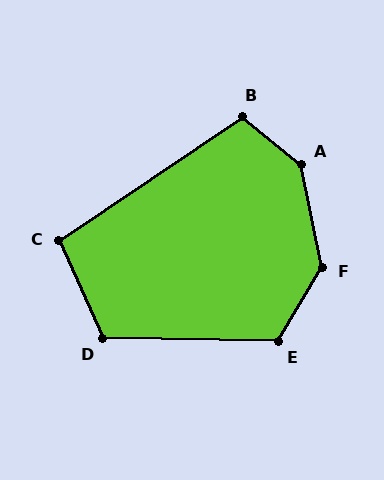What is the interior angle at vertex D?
Approximately 115 degrees (obtuse).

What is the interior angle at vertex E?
Approximately 120 degrees (obtuse).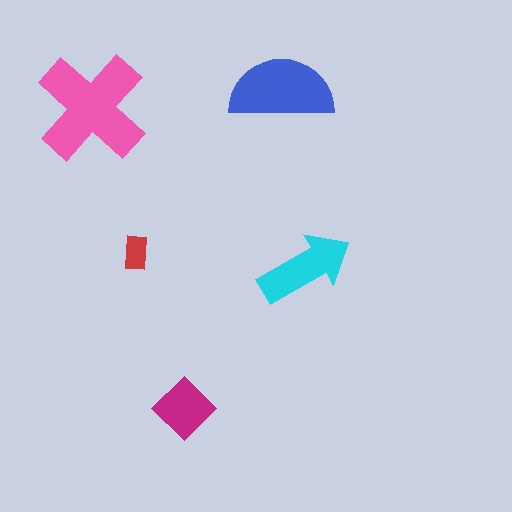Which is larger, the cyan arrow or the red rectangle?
The cyan arrow.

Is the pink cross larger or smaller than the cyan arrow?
Larger.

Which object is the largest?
The pink cross.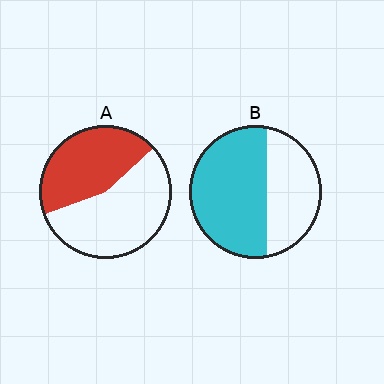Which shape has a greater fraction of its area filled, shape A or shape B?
Shape B.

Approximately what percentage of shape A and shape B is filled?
A is approximately 45% and B is approximately 60%.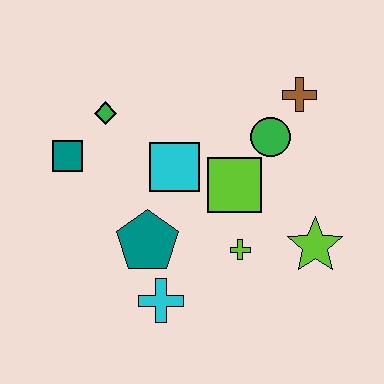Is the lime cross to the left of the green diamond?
No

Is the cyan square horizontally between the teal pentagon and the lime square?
Yes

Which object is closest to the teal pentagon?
The cyan cross is closest to the teal pentagon.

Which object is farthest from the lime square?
The teal square is farthest from the lime square.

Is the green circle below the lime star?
No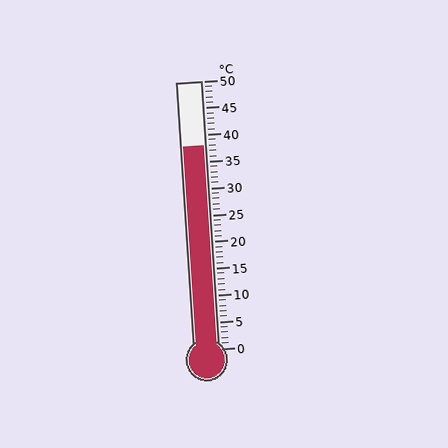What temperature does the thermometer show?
The thermometer shows approximately 38°C.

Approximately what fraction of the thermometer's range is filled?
The thermometer is filled to approximately 75% of its range.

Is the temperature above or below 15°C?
The temperature is above 15°C.